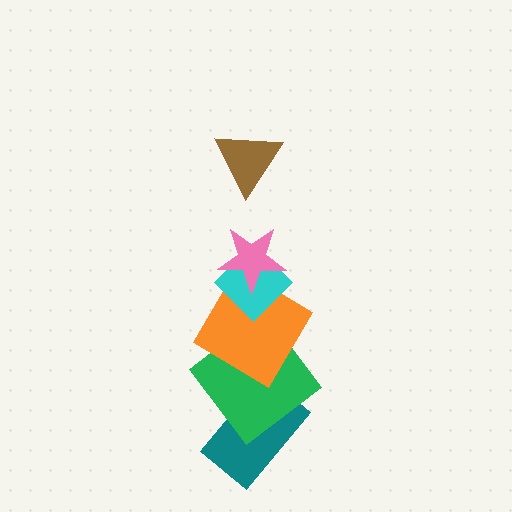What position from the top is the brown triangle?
The brown triangle is 1st from the top.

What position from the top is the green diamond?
The green diamond is 5th from the top.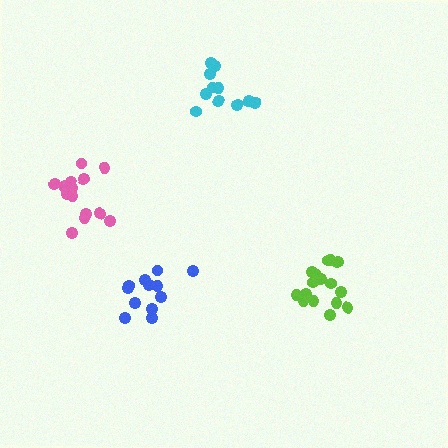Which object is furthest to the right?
The lime cluster is rightmost.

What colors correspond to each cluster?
The clusters are colored: blue, lime, cyan, pink.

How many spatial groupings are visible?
There are 4 spatial groupings.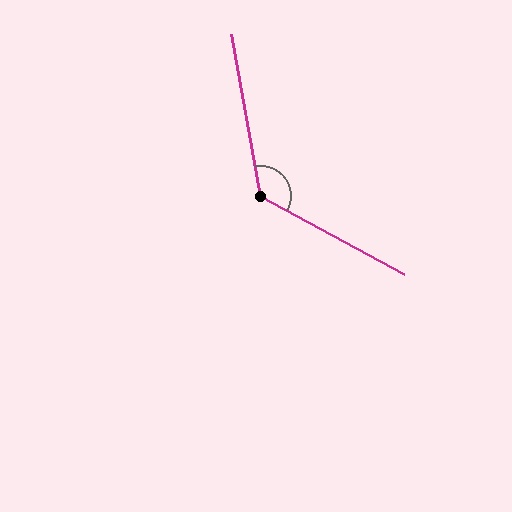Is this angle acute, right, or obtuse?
It is obtuse.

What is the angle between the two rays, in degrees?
Approximately 129 degrees.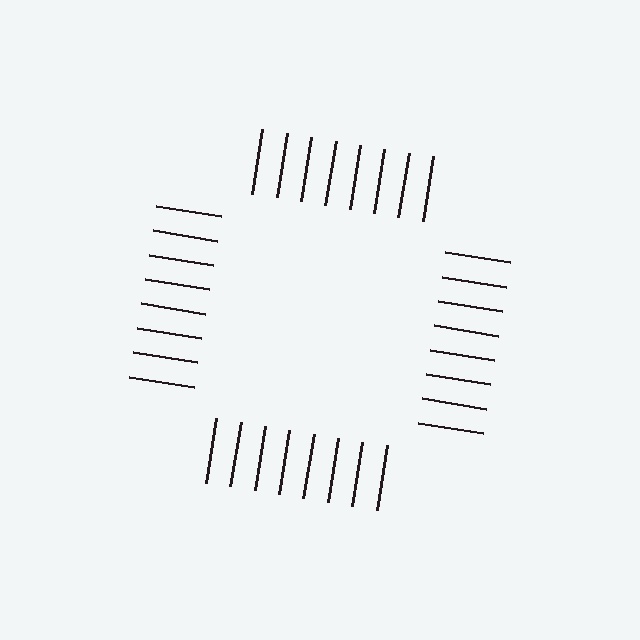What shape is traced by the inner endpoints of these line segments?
An illusory square — the line segments terminate on its edges but no continuous stroke is drawn.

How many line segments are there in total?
32 — 8 along each of the 4 edges.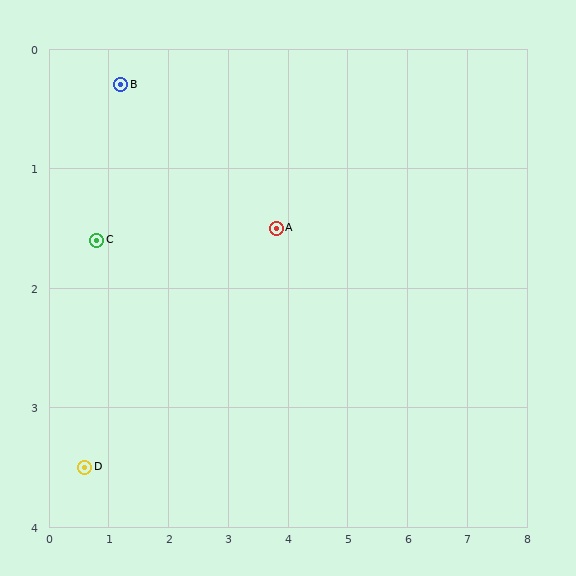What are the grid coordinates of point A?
Point A is at approximately (3.8, 1.5).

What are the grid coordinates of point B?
Point B is at approximately (1.2, 0.3).